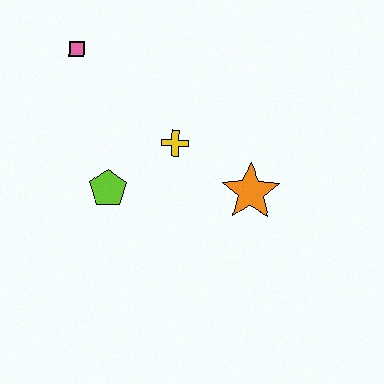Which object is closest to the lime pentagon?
The yellow cross is closest to the lime pentagon.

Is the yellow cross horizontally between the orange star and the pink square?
Yes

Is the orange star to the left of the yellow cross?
No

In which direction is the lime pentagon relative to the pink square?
The lime pentagon is below the pink square.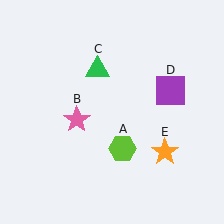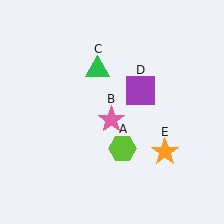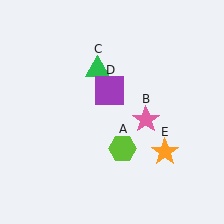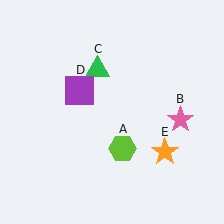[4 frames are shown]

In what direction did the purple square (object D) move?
The purple square (object D) moved left.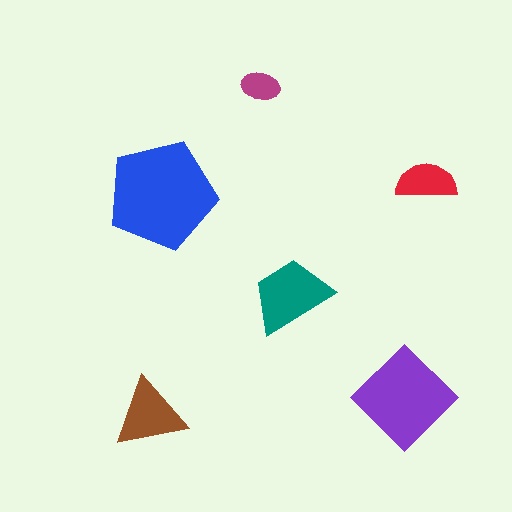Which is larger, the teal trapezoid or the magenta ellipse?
The teal trapezoid.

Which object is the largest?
The blue pentagon.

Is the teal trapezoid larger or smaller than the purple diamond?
Smaller.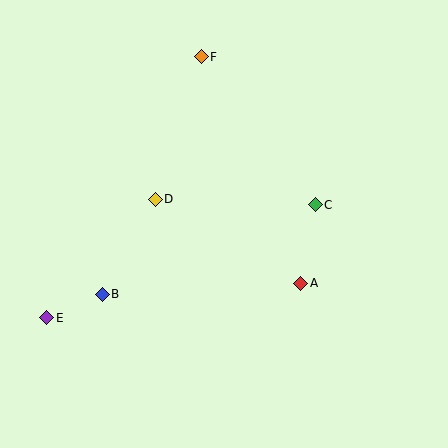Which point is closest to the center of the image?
Point D at (155, 199) is closest to the center.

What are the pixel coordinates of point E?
Point E is at (47, 318).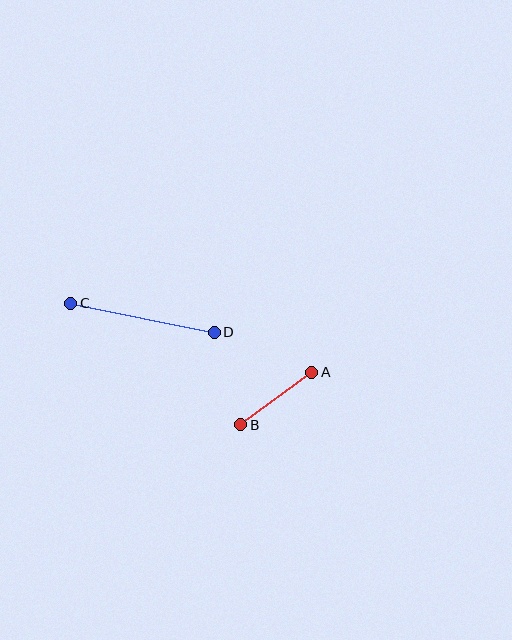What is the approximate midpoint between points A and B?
The midpoint is at approximately (276, 398) pixels.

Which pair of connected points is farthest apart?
Points C and D are farthest apart.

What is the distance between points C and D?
The distance is approximately 146 pixels.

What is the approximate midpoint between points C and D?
The midpoint is at approximately (142, 318) pixels.